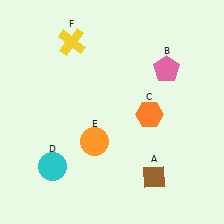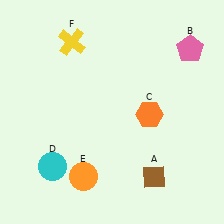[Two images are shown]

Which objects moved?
The objects that moved are: the pink pentagon (B), the orange circle (E).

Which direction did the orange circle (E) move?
The orange circle (E) moved down.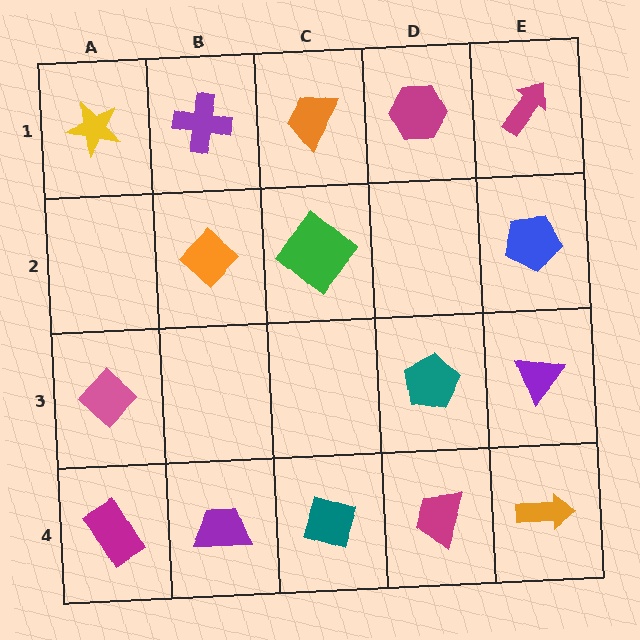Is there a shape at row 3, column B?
No, that cell is empty.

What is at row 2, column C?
A green diamond.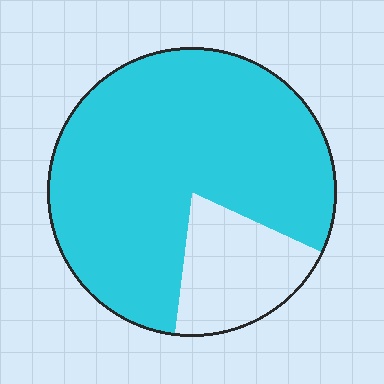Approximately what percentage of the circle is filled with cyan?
Approximately 80%.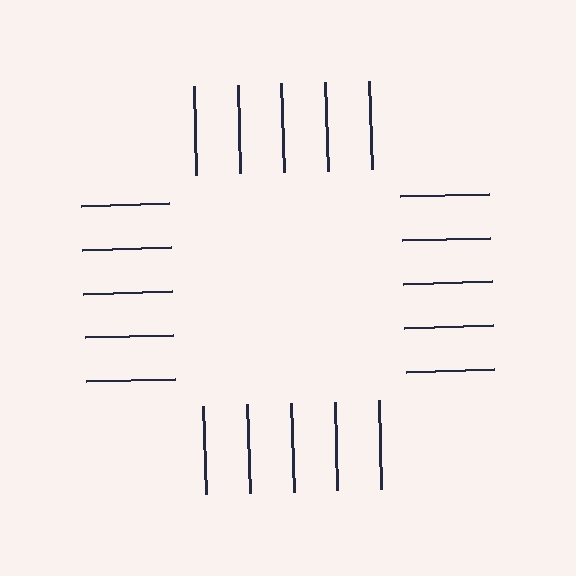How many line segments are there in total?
20 — 5 along each of the 4 edges.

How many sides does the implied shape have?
4 sides — the line-ends trace a square.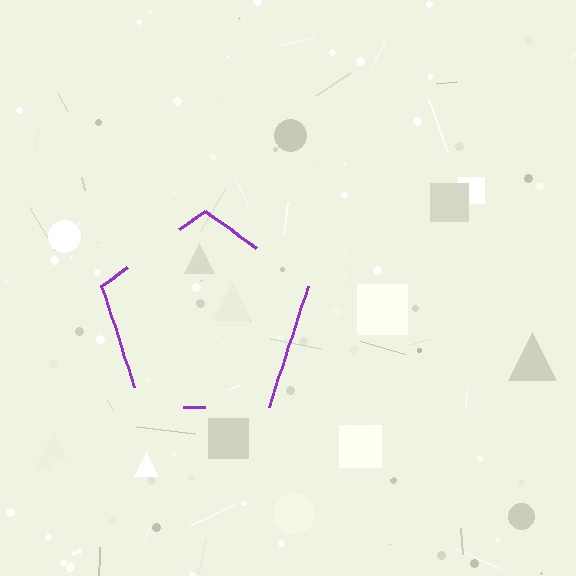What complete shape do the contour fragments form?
The contour fragments form a pentagon.